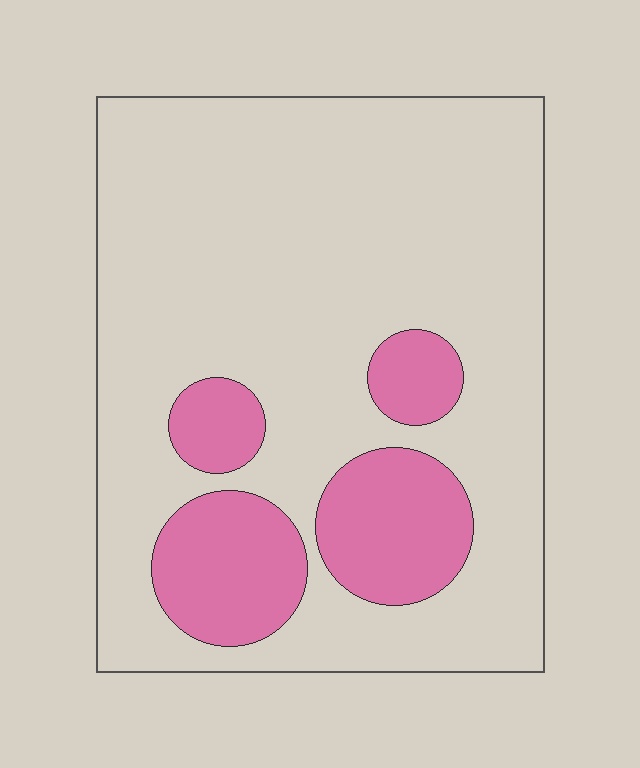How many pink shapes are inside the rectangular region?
4.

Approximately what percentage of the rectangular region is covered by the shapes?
Approximately 20%.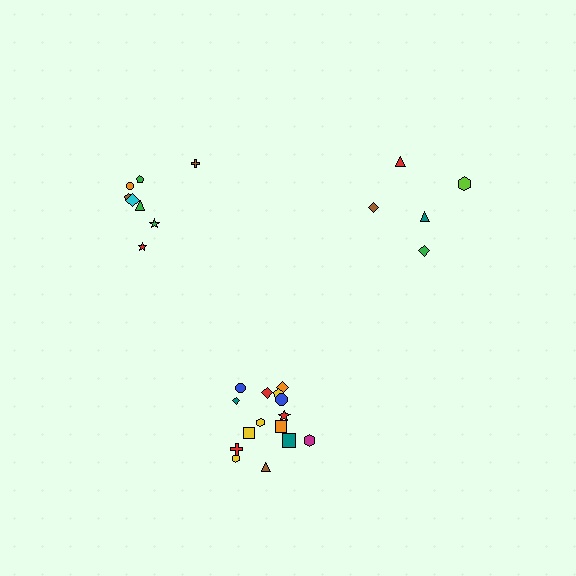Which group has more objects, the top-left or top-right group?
The top-left group.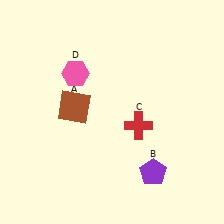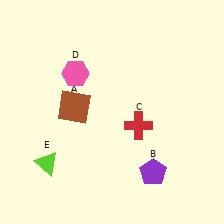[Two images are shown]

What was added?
A lime triangle (E) was added in Image 2.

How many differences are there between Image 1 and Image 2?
There is 1 difference between the two images.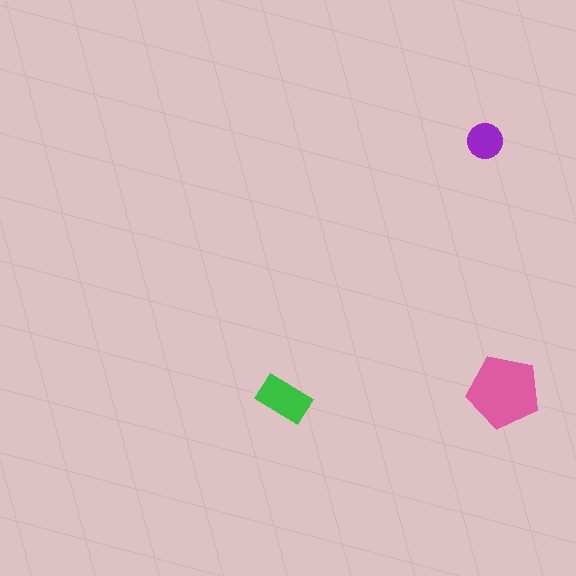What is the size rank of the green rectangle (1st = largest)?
2nd.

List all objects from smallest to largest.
The purple circle, the green rectangle, the pink pentagon.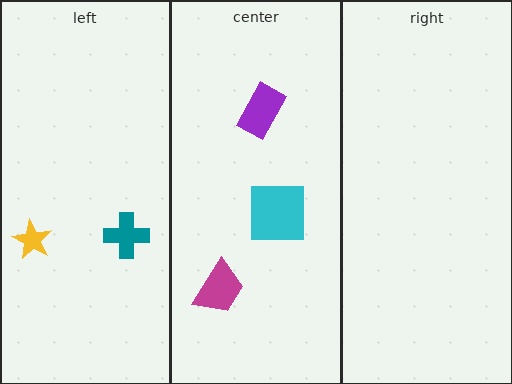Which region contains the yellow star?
The left region.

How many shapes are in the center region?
3.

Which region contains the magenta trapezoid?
The center region.